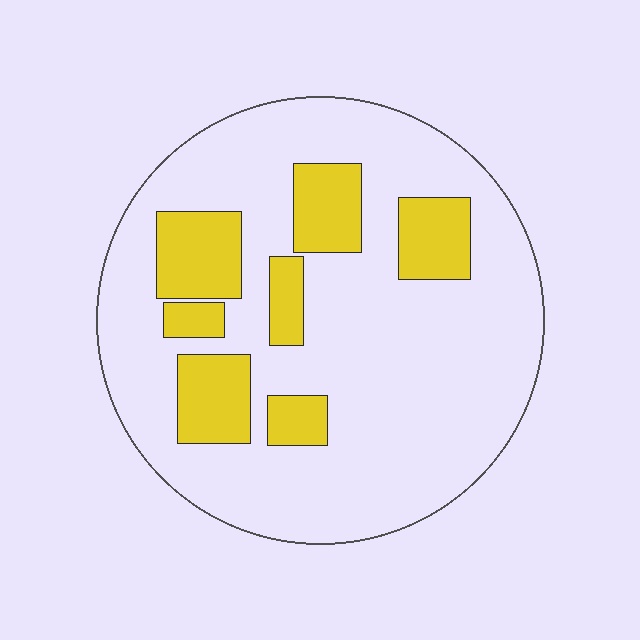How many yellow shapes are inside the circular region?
7.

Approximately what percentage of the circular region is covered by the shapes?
Approximately 20%.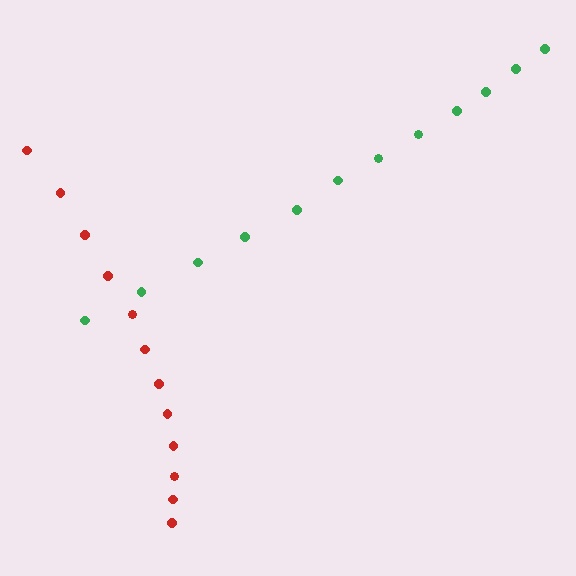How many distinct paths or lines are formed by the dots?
There are 2 distinct paths.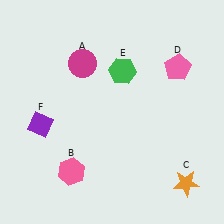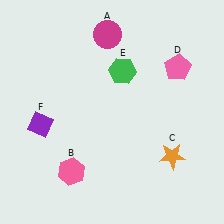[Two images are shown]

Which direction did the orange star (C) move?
The orange star (C) moved up.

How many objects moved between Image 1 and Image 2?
2 objects moved between the two images.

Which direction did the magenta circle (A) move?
The magenta circle (A) moved up.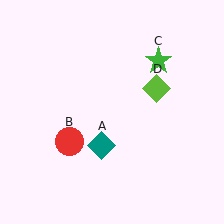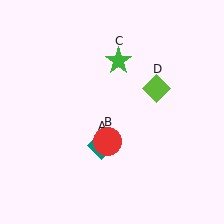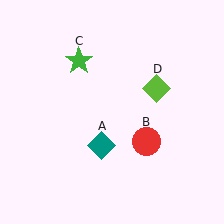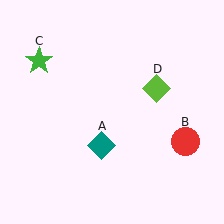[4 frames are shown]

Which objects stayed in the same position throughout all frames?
Teal diamond (object A) and lime diamond (object D) remained stationary.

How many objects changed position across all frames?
2 objects changed position: red circle (object B), green star (object C).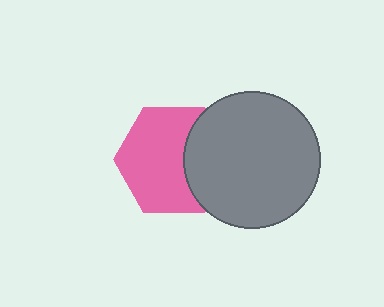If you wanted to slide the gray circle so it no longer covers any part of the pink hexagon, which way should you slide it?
Slide it right — that is the most direct way to separate the two shapes.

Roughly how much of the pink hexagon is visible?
Most of it is visible (roughly 68%).